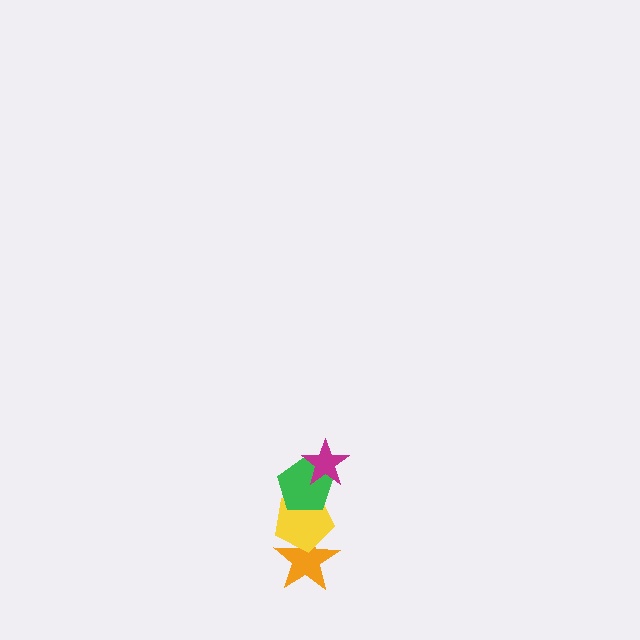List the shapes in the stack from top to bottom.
From top to bottom: the magenta star, the green pentagon, the yellow pentagon, the orange star.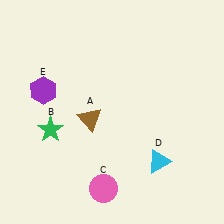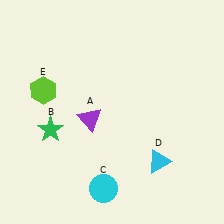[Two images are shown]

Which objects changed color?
A changed from brown to purple. C changed from pink to cyan. E changed from purple to lime.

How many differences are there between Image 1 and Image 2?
There are 3 differences between the two images.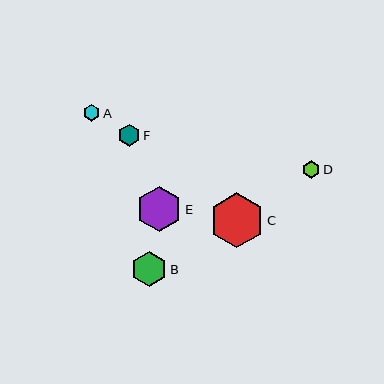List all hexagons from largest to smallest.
From largest to smallest: C, E, B, F, D, A.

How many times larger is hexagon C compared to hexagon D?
Hexagon C is approximately 3.2 times the size of hexagon D.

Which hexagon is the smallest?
Hexagon A is the smallest with a size of approximately 17 pixels.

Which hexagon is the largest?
Hexagon C is the largest with a size of approximately 55 pixels.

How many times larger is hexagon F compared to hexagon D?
Hexagon F is approximately 1.3 times the size of hexagon D.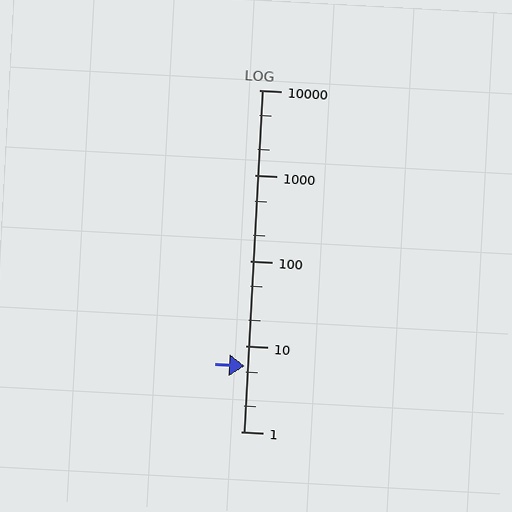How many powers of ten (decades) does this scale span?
The scale spans 4 decades, from 1 to 10000.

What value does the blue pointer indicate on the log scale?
The pointer indicates approximately 5.9.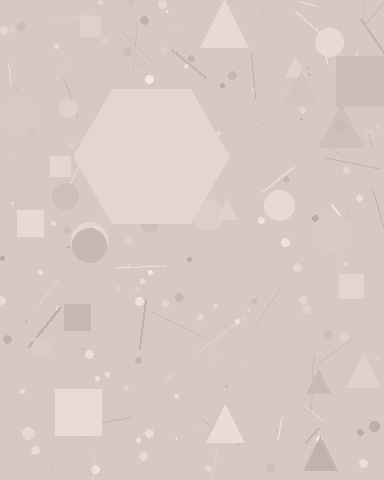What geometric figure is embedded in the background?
A hexagon is embedded in the background.